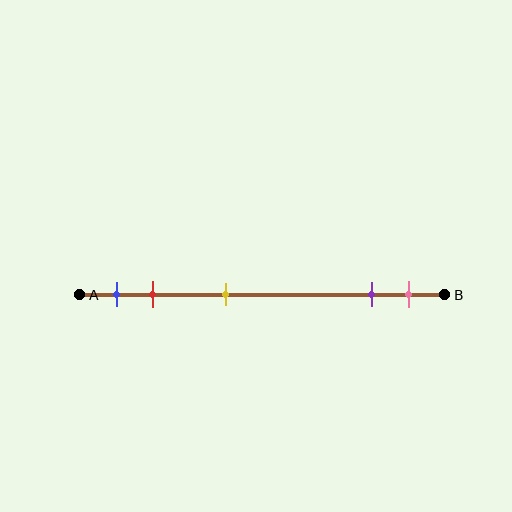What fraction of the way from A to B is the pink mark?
The pink mark is approximately 90% (0.9) of the way from A to B.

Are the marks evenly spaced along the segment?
No, the marks are not evenly spaced.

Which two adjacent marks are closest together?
The purple and pink marks are the closest adjacent pair.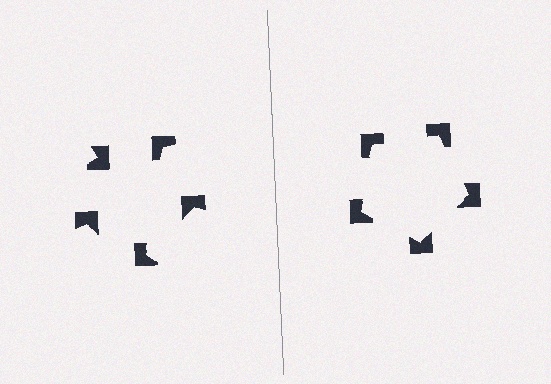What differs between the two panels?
The notched squares are positioned identically on both sides; only the wedge orientations differ. On the right they align to a pentagon; on the left they are misaligned.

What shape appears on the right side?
An illusory pentagon.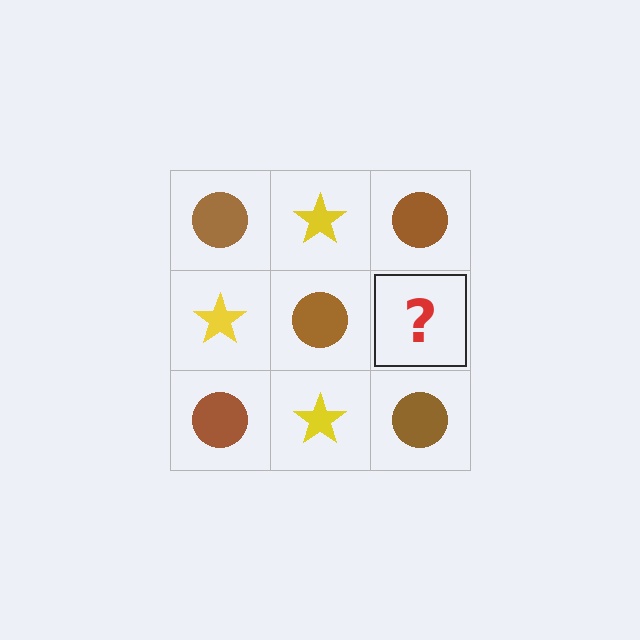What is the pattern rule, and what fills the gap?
The rule is that it alternates brown circle and yellow star in a checkerboard pattern. The gap should be filled with a yellow star.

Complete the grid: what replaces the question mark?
The question mark should be replaced with a yellow star.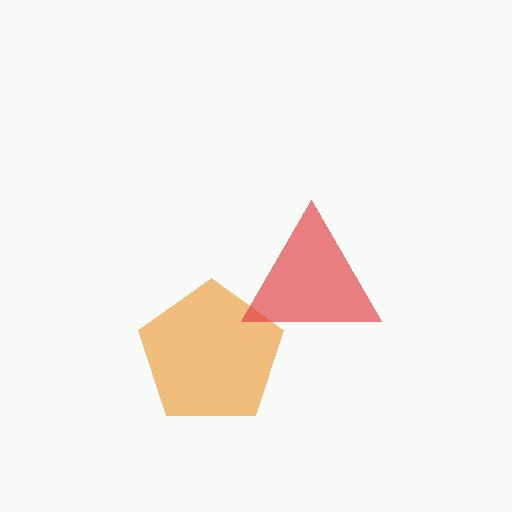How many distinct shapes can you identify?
There are 2 distinct shapes: an orange pentagon, a red triangle.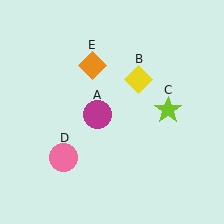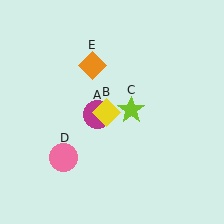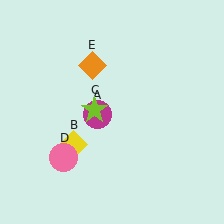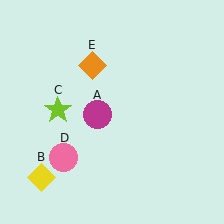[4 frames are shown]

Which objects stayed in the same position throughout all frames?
Magenta circle (object A) and pink circle (object D) and orange diamond (object E) remained stationary.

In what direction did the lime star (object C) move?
The lime star (object C) moved left.